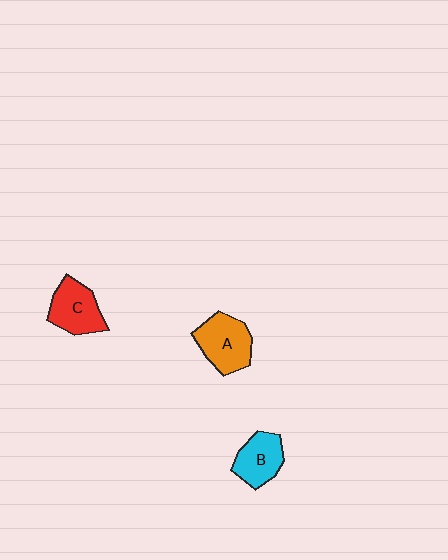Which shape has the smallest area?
Shape B (cyan).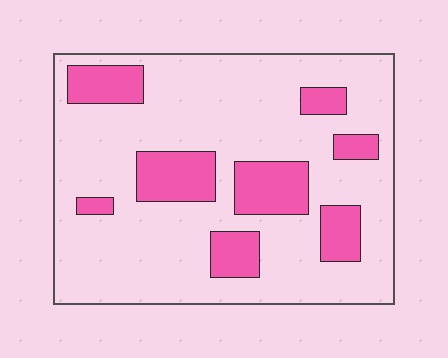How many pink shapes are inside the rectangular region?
8.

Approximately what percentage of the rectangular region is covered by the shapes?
Approximately 20%.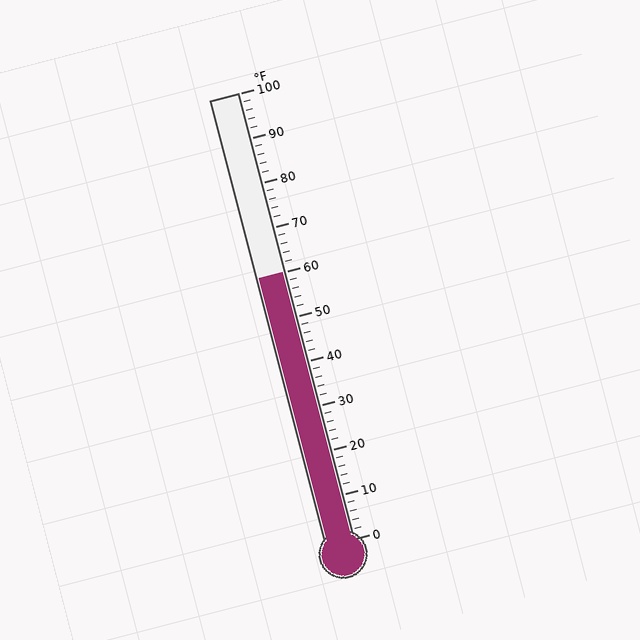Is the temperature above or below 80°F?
The temperature is below 80°F.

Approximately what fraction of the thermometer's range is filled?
The thermometer is filled to approximately 60% of its range.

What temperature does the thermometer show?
The thermometer shows approximately 60°F.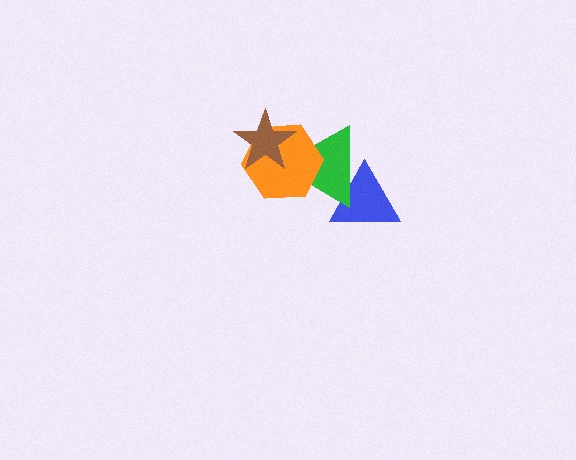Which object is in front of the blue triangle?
The green triangle is in front of the blue triangle.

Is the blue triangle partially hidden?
Yes, it is partially covered by another shape.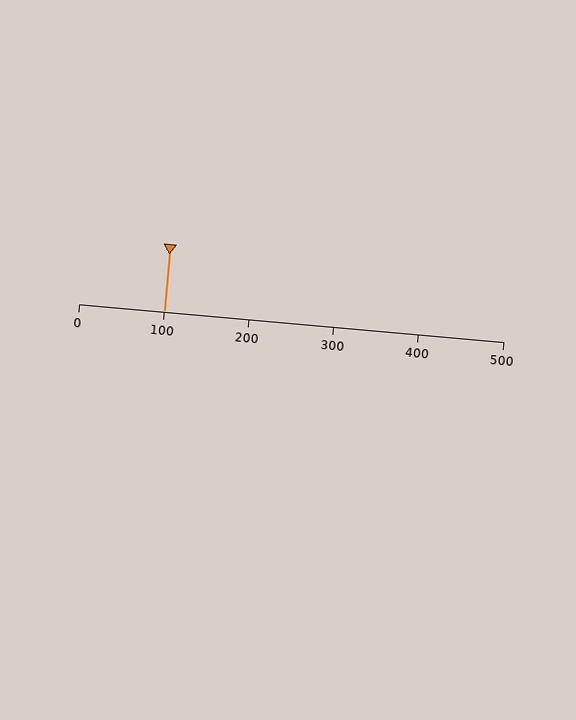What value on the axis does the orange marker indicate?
The marker indicates approximately 100.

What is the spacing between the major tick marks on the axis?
The major ticks are spaced 100 apart.